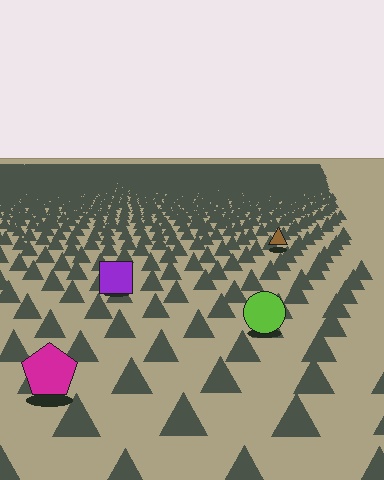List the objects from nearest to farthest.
From nearest to farthest: the magenta pentagon, the lime circle, the purple square, the brown triangle.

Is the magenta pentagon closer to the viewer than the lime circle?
Yes. The magenta pentagon is closer — you can tell from the texture gradient: the ground texture is coarser near it.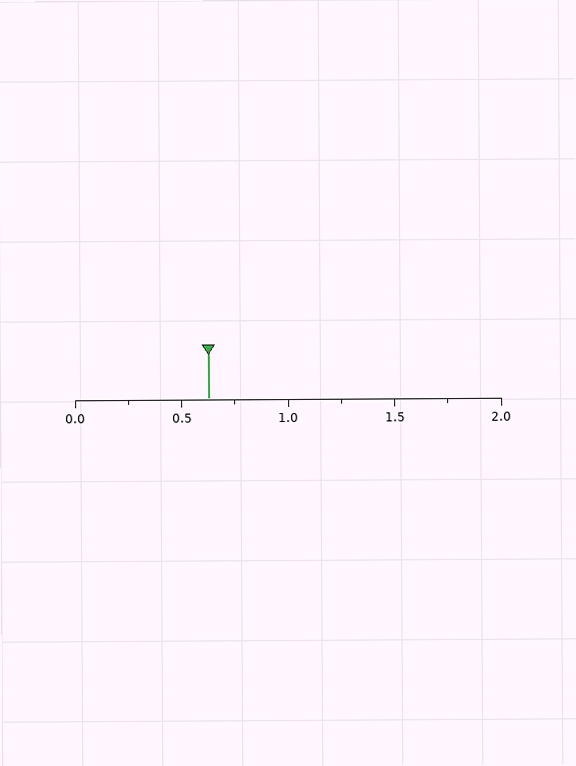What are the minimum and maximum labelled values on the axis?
The axis runs from 0.0 to 2.0.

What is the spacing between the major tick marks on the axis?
The major ticks are spaced 0.5 apart.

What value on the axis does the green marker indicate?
The marker indicates approximately 0.62.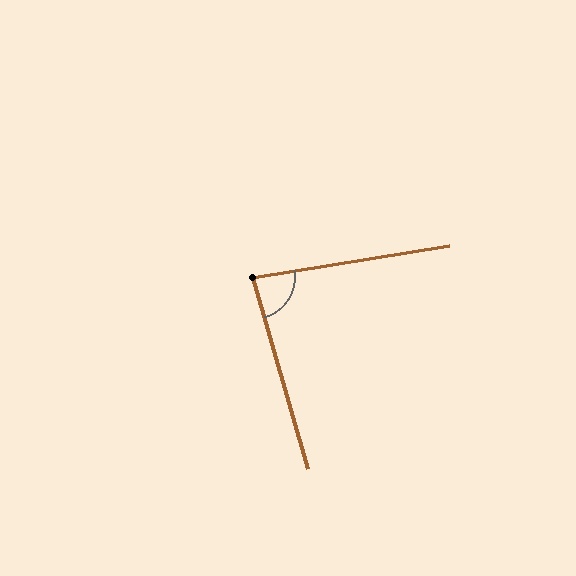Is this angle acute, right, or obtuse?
It is acute.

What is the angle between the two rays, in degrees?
Approximately 83 degrees.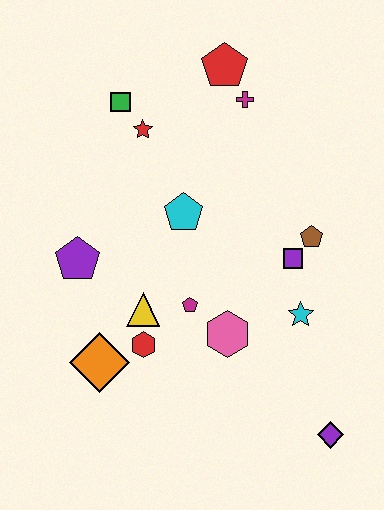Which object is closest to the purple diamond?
The cyan star is closest to the purple diamond.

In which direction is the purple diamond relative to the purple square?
The purple diamond is below the purple square.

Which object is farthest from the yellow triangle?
The red pentagon is farthest from the yellow triangle.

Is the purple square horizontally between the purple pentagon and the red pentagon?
No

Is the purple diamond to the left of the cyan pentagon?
No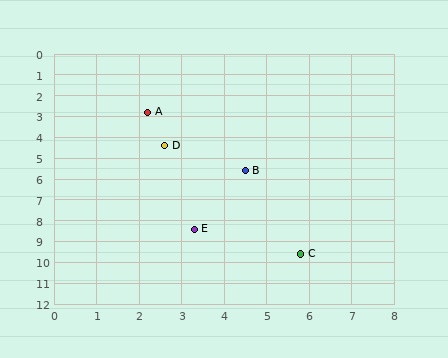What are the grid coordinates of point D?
Point D is at approximately (2.6, 4.4).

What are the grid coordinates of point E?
Point E is at approximately (3.3, 8.4).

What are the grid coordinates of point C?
Point C is at approximately (5.8, 9.6).